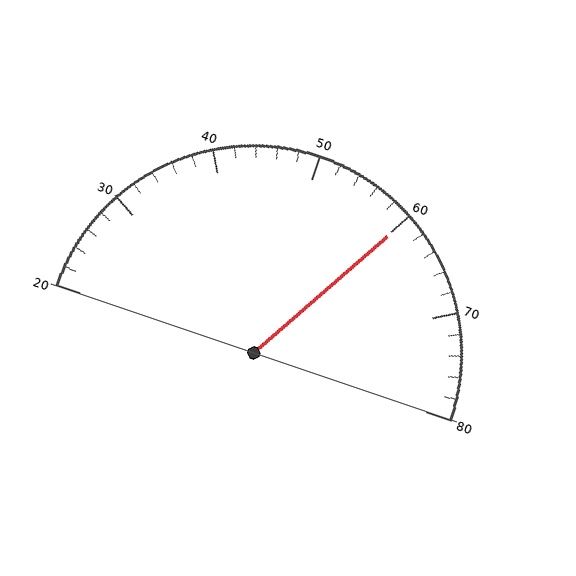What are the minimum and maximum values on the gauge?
The gauge ranges from 20 to 80.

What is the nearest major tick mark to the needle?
The nearest major tick mark is 60.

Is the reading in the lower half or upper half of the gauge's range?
The reading is in the upper half of the range (20 to 80).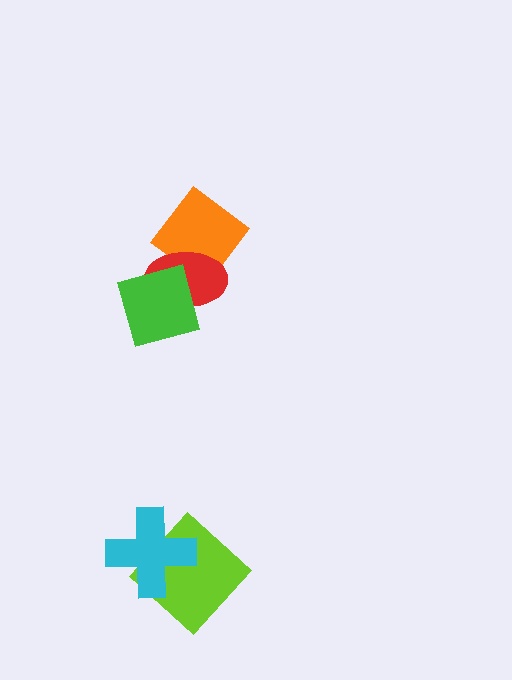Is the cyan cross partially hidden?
No, no other shape covers it.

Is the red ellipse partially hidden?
Yes, it is partially covered by another shape.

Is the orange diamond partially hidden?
Yes, it is partially covered by another shape.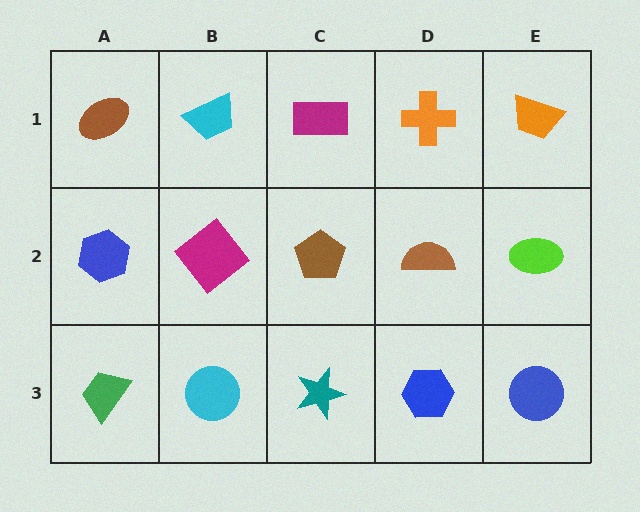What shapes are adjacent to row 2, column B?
A cyan trapezoid (row 1, column B), a cyan circle (row 3, column B), a blue hexagon (row 2, column A), a brown pentagon (row 2, column C).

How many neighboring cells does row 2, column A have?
3.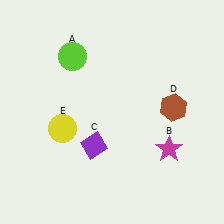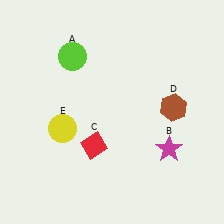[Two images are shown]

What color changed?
The diamond (C) changed from purple in Image 1 to red in Image 2.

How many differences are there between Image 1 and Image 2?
There is 1 difference between the two images.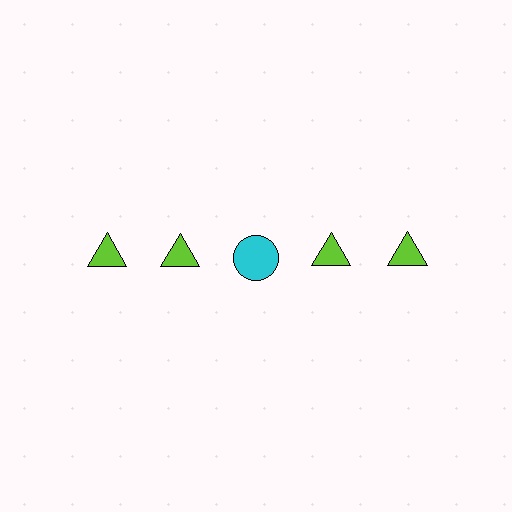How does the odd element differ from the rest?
It differs in both color (cyan instead of lime) and shape (circle instead of triangle).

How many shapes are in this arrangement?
There are 5 shapes arranged in a grid pattern.